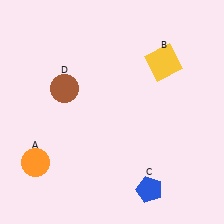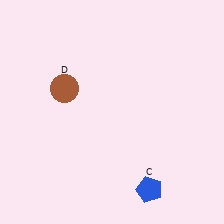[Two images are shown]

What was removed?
The yellow square (B), the orange circle (A) were removed in Image 2.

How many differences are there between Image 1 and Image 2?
There are 2 differences between the two images.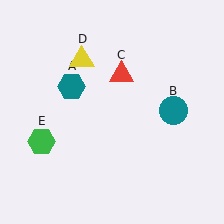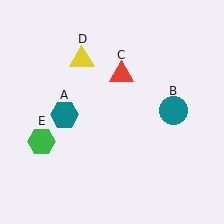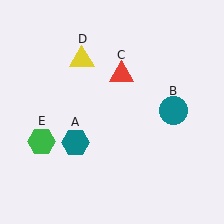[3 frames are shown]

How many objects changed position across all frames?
1 object changed position: teal hexagon (object A).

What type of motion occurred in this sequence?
The teal hexagon (object A) rotated counterclockwise around the center of the scene.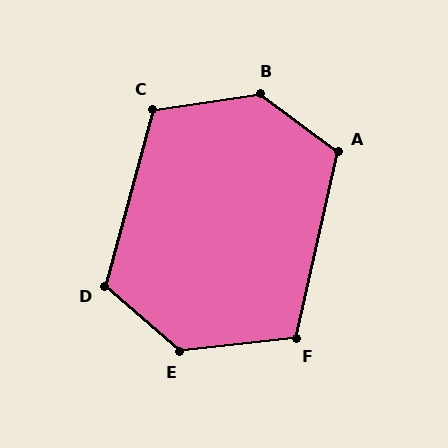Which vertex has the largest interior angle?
B, at approximately 135 degrees.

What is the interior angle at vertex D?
Approximately 116 degrees (obtuse).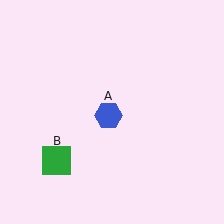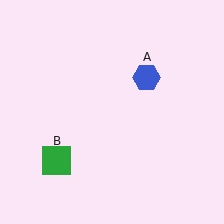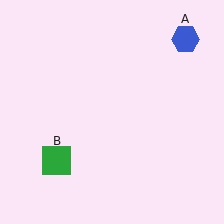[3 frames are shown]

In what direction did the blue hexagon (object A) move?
The blue hexagon (object A) moved up and to the right.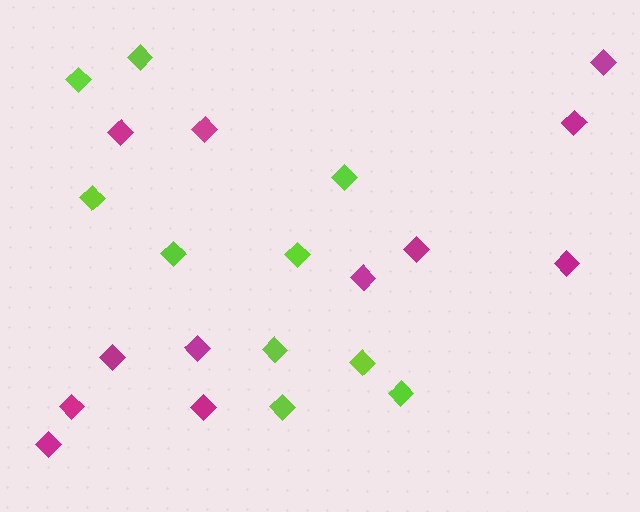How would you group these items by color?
There are 2 groups: one group of magenta diamonds (12) and one group of lime diamonds (10).